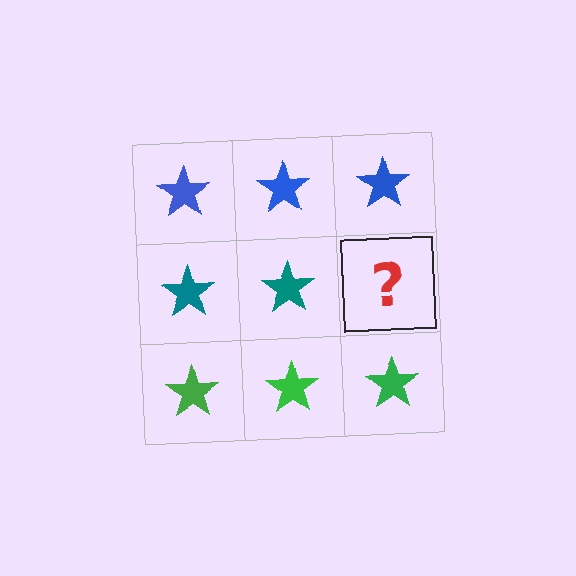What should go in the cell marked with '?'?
The missing cell should contain a teal star.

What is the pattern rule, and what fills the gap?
The rule is that each row has a consistent color. The gap should be filled with a teal star.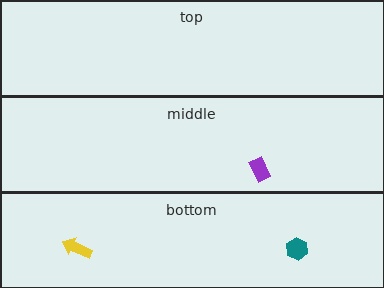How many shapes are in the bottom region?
2.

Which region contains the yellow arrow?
The bottom region.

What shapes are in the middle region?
The purple rectangle.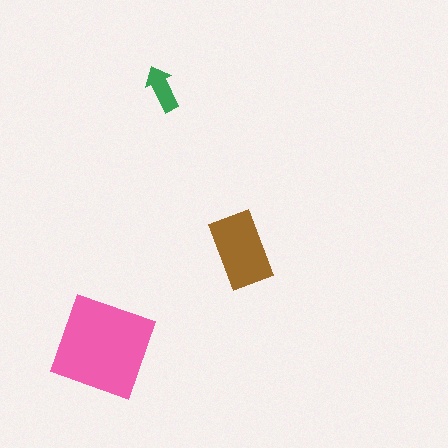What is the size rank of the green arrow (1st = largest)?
3rd.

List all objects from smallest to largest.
The green arrow, the brown rectangle, the pink square.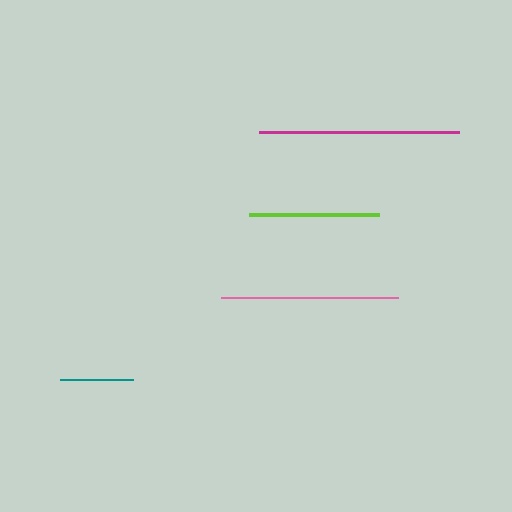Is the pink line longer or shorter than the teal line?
The pink line is longer than the teal line.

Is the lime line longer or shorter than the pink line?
The pink line is longer than the lime line.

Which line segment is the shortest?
The teal line is the shortest at approximately 72 pixels.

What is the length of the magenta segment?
The magenta segment is approximately 201 pixels long.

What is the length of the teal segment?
The teal segment is approximately 72 pixels long.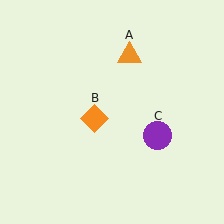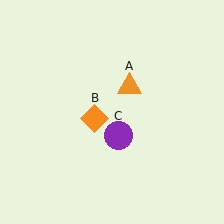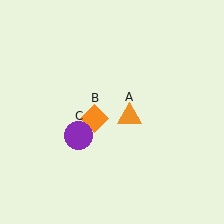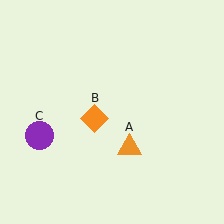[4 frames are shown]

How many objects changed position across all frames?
2 objects changed position: orange triangle (object A), purple circle (object C).